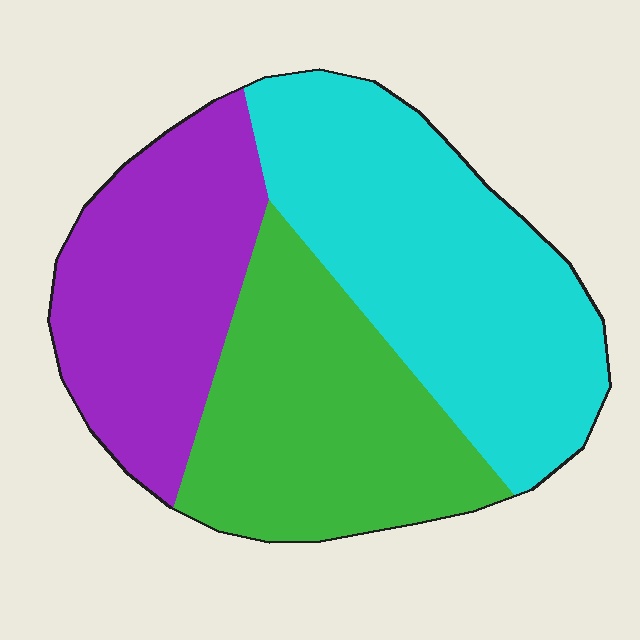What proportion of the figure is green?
Green covers 31% of the figure.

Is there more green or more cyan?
Cyan.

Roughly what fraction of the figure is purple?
Purple takes up between a sixth and a third of the figure.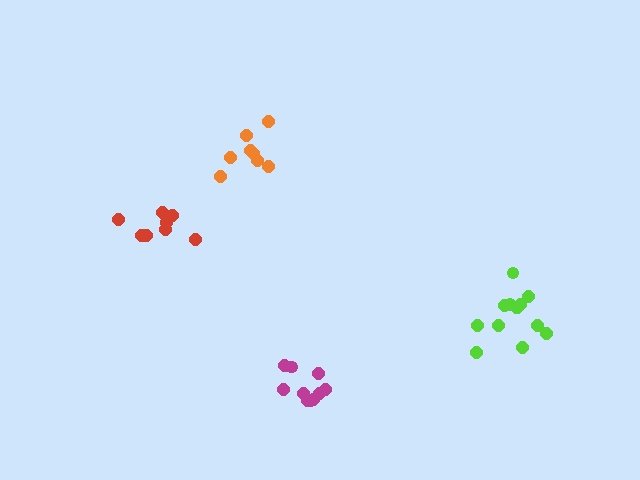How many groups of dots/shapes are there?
There are 4 groups.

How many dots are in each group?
Group 1: 10 dots, Group 2: 8 dots, Group 3: 8 dots, Group 4: 13 dots (39 total).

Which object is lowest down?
The magenta cluster is bottommost.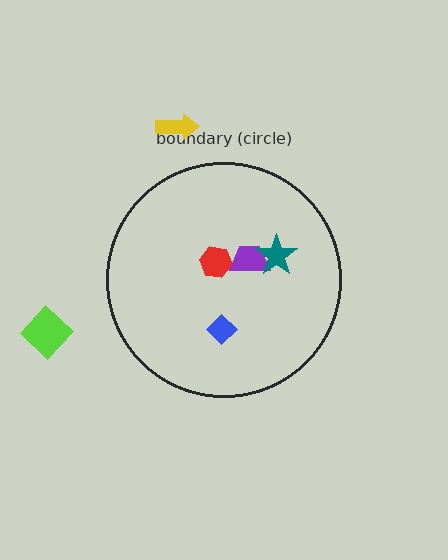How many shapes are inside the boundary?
4 inside, 2 outside.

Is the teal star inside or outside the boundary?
Inside.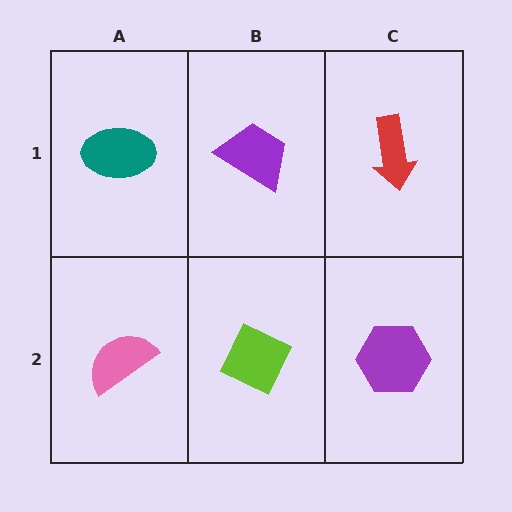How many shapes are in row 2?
3 shapes.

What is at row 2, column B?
A lime diamond.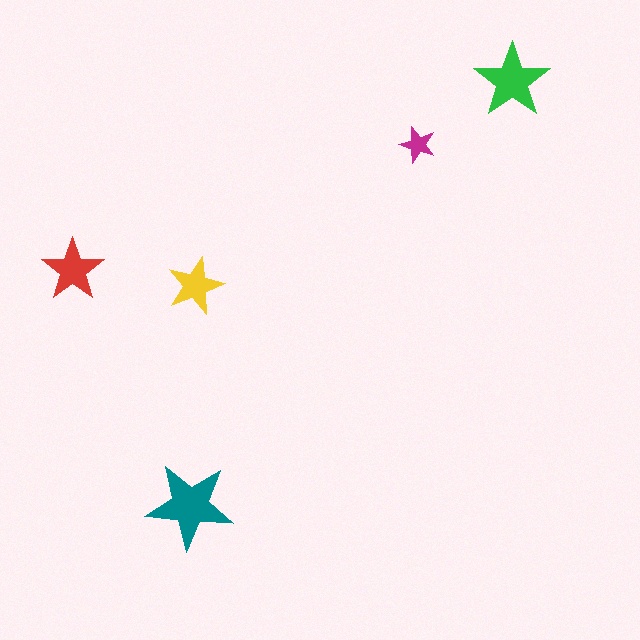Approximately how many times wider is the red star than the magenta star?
About 1.5 times wider.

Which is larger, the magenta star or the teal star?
The teal one.